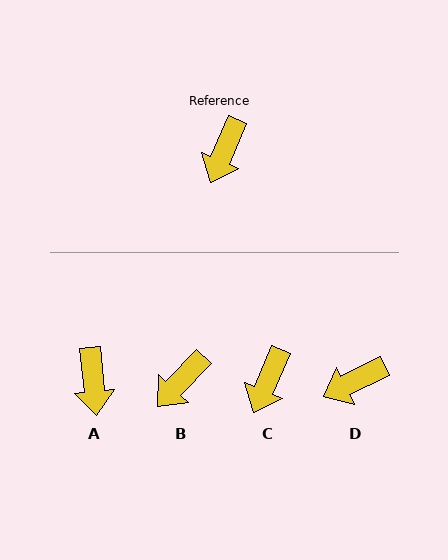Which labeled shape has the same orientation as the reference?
C.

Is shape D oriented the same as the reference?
No, it is off by about 41 degrees.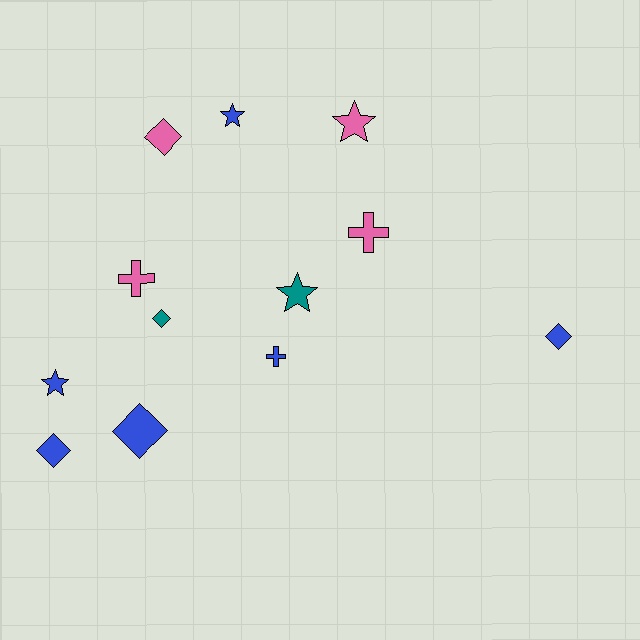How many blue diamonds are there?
There are 3 blue diamonds.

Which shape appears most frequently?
Diamond, with 5 objects.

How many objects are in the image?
There are 12 objects.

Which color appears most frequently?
Blue, with 6 objects.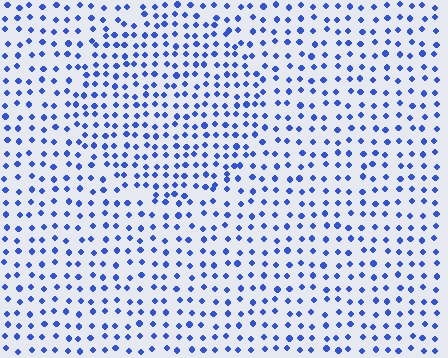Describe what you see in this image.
The image contains small blue elements arranged at two different densities. A circle-shaped region is visible where the elements are more densely packed than the surrounding area.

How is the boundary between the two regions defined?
The boundary is defined by a change in element density (approximately 1.5x ratio). All elements are the same color, size, and shape.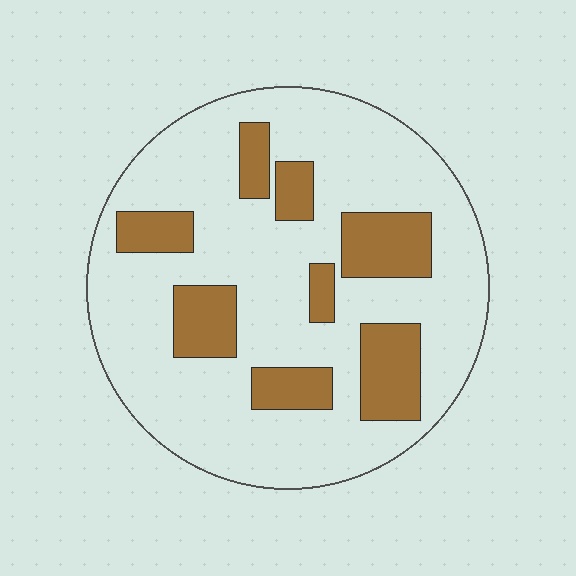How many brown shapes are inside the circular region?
8.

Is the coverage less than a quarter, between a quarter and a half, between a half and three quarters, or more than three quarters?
Less than a quarter.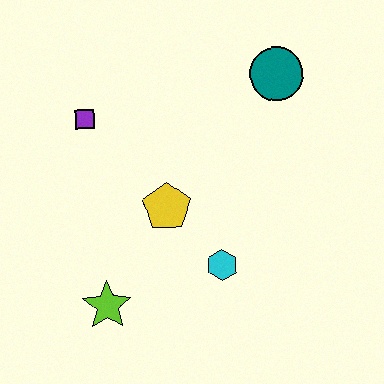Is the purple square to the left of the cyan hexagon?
Yes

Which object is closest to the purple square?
The yellow pentagon is closest to the purple square.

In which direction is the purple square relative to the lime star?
The purple square is above the lime star.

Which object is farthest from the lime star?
The teal circle is farthest from the lime star.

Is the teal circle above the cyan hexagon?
Yes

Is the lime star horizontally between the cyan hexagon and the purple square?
Yes